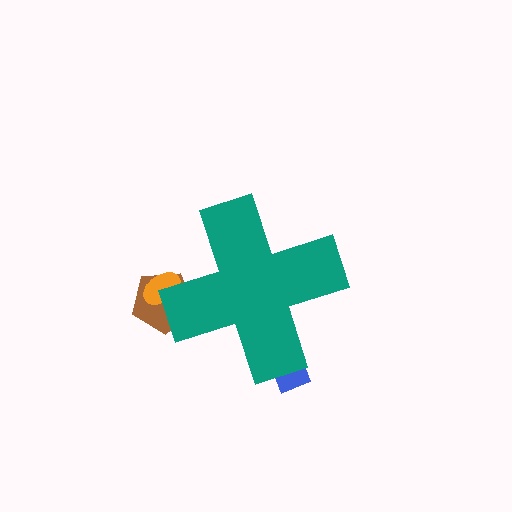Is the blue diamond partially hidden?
Yes, the blue diamond is partially hidden behind the teal cross.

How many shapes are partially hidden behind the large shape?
3 shapes are partially hidden.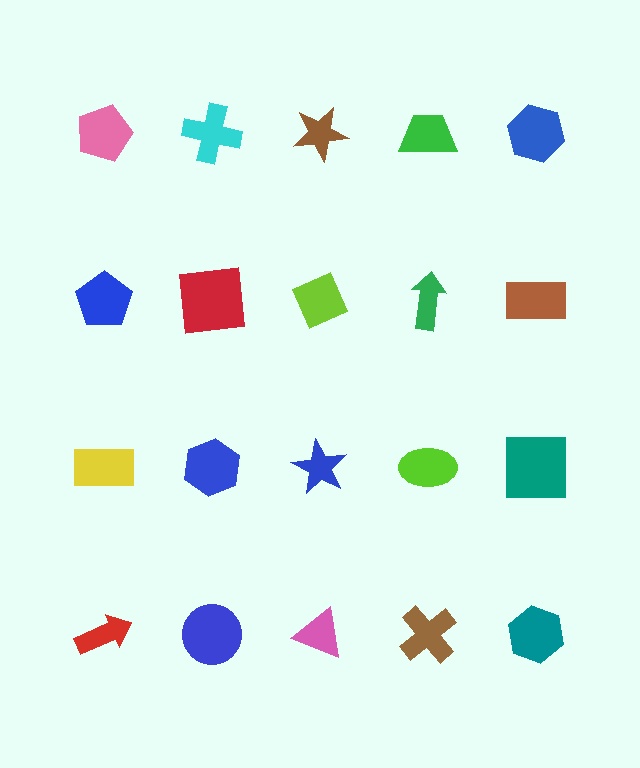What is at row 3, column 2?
A blue hexagon.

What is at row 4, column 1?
A red arrow.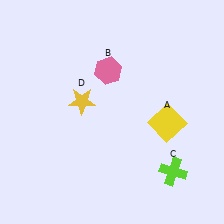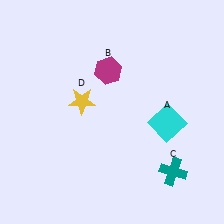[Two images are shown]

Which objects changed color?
A changed from yellow to cyan. B changed from pink to magenta. C changed from lime to teal.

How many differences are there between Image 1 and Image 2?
There are 3 differences between the two images.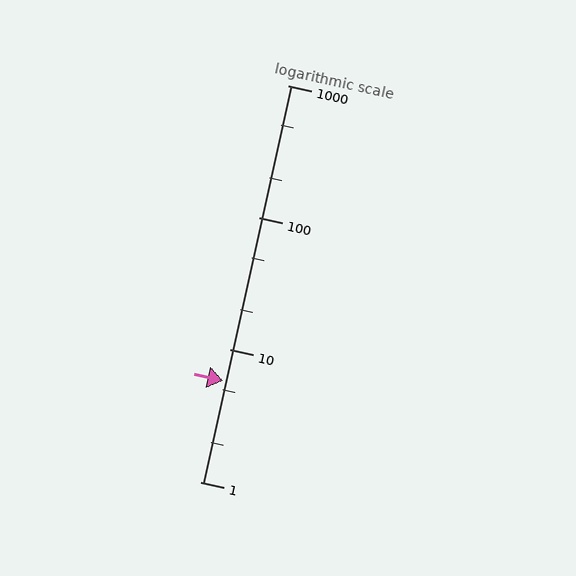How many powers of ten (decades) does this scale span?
The scale spans 3 decades, from 1 to 1000.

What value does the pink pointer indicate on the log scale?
The pointer indicates approximately 5.8.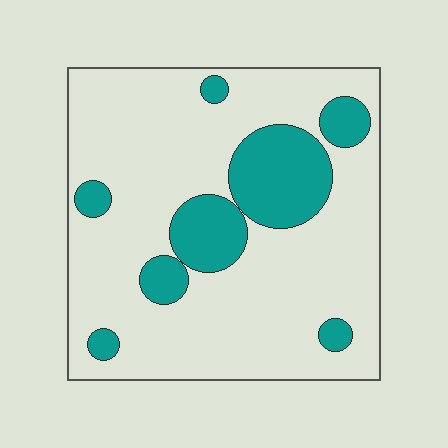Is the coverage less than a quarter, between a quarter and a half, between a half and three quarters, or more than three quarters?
Less than a quarter.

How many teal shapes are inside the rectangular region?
8.